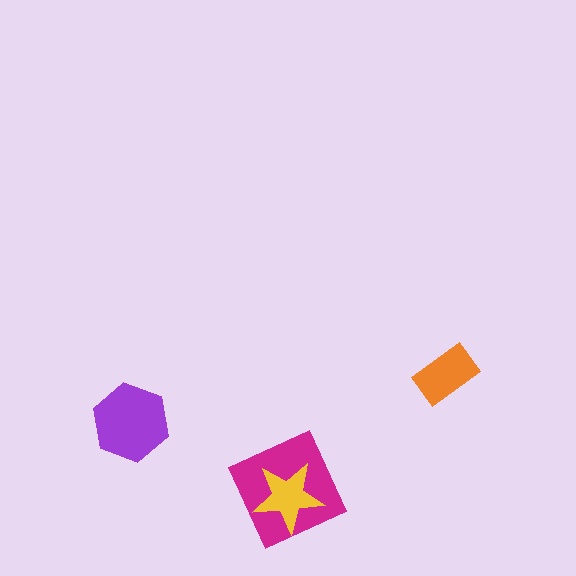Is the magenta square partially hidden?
Yes, it is partially covered by another shape.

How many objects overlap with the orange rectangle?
0 objects overlap with the orange rectangle.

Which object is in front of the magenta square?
The yellow star is in front of the magenta square.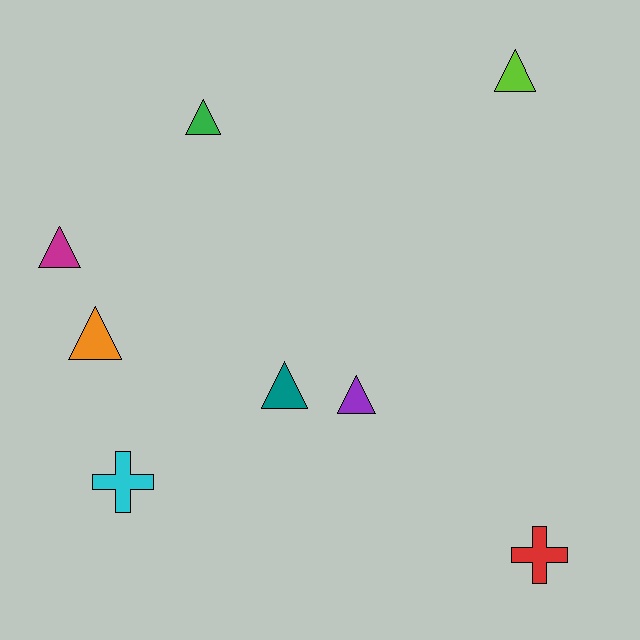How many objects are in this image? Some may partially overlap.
There are 8 objects.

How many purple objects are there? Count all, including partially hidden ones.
There is 1 purple object.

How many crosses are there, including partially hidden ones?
There are 2 crosses.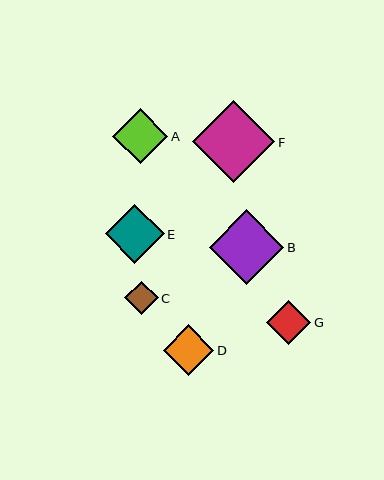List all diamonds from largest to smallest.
From largest to smallest: F, B, E, A, D, G, C.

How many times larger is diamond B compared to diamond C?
Diamond B is approximately 2.2 times the size of diamond C.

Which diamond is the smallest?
Diamond C is the smallest with a size of approximately 33 pixels.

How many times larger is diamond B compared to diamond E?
Diamond B is approximately 1.3 times the size of diamond E.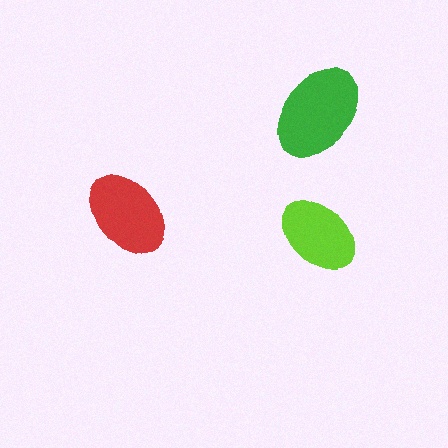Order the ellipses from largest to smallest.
the green one, the red one, the lime one.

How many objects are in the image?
There are 3 objects in the image.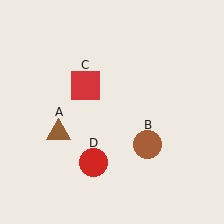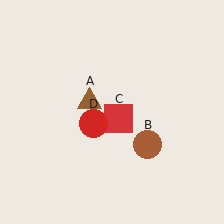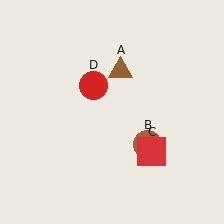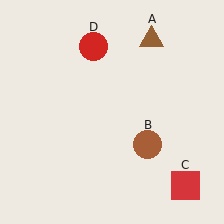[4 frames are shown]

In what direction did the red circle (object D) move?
The red circle (object D) moved up.